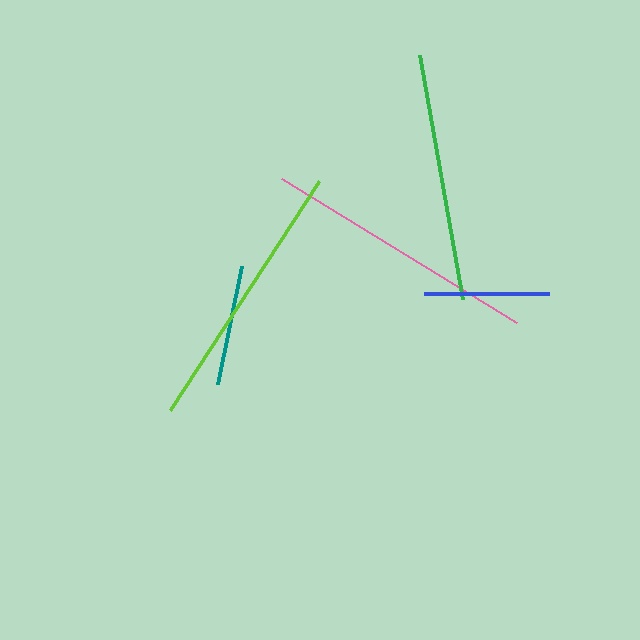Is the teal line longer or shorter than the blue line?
The blue line is longer than the teal line.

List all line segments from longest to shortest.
From longest to shortest: pink, lime, green, blue, teal.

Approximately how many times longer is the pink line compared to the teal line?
The pink line is approximately 2.3 times the length of the teal line.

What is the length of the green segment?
The green segment is approximately 247 pixels long.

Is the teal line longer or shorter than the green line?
The green line is longer than the teal line.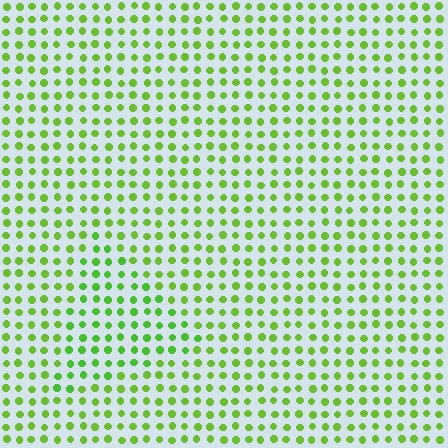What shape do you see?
I see a triangle.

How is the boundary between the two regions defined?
The boundary is defined purely by a slight shift in hue (about 15 degrees). Spacing, size, and orientation are identical on both sides.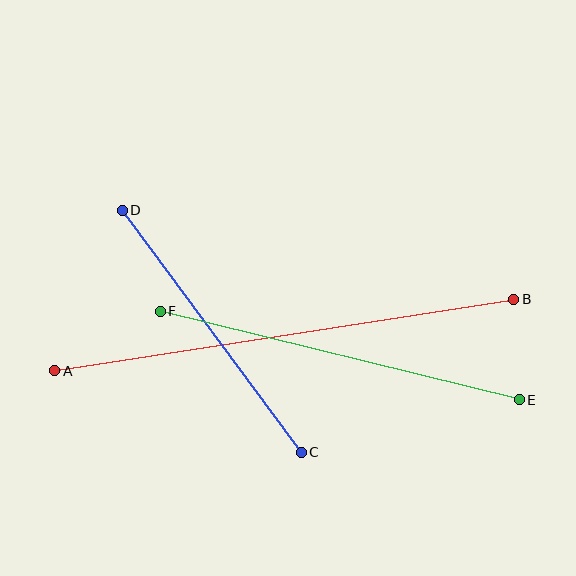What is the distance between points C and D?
The distance is approximately 301 pixels.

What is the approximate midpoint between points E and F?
The midpoint is at approximately (340, 356) pixels.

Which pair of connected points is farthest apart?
Points A and B are farthest apart.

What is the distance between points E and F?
The distance is approximately 369 pixels.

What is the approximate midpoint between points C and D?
The midpoint is at approximately (212, 331) pixels.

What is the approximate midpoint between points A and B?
The midpoint is at approximately (284, 335) pixels.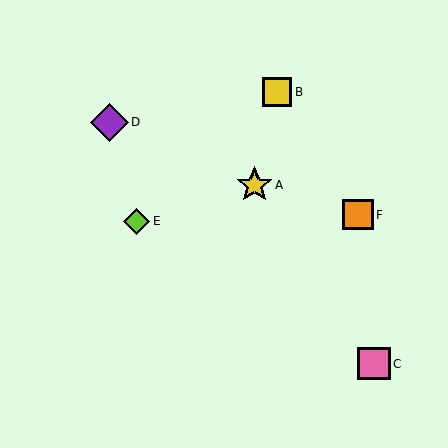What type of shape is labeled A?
Shape A is a yellow star.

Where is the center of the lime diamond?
The center of the lime diamond is at (137, 221).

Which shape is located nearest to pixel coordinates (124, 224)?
The lime diamond (labeled E) at (137, 221) is nearest to that location.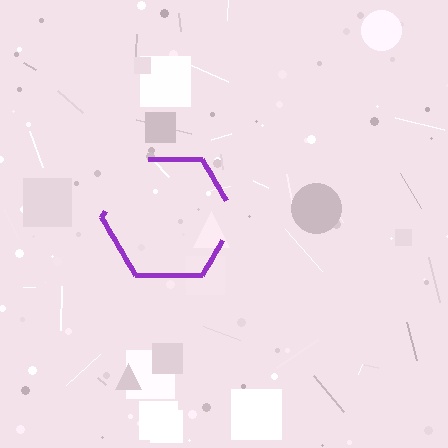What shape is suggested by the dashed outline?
The dashed outline suggests a hexagon.